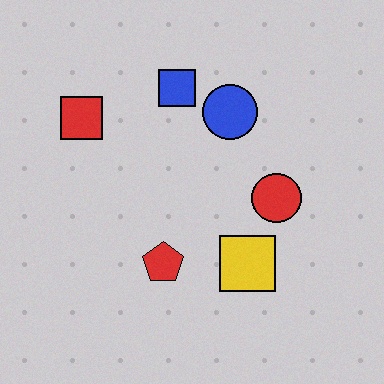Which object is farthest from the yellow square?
The red square is farthest from the yellow square.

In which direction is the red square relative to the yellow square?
The red square is to the left of the yellow square.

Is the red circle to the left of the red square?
No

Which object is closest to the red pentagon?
The yellow square is closest to the red pentagon.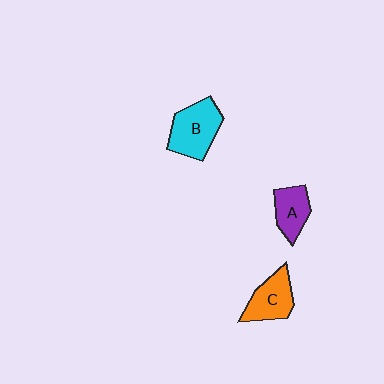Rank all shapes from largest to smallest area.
From largest to smallest: B (cyan), C (orange), A (purple).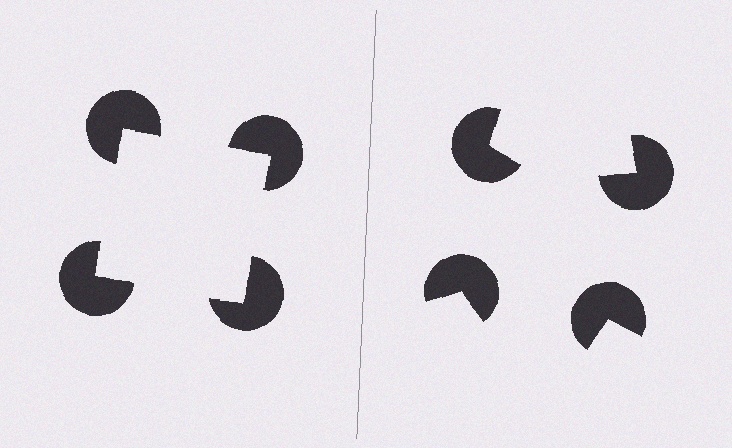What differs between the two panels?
The pac-man discs are positioned identically on both sides; only the wedge orientations differ. On the left they align to a square; on the right they are misaligned.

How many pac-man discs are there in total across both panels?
8 — 4 on each side.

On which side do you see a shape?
An illusory square appears on the left side. On the right side the wedge cuts are rotated, so no coherent shape forms.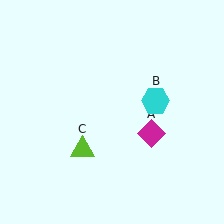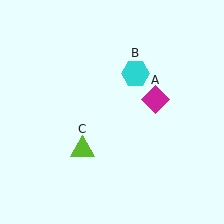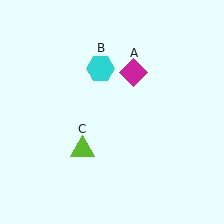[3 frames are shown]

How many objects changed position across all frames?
2 objects changed position: magenta diamond (object A), cyan hexagon (object B).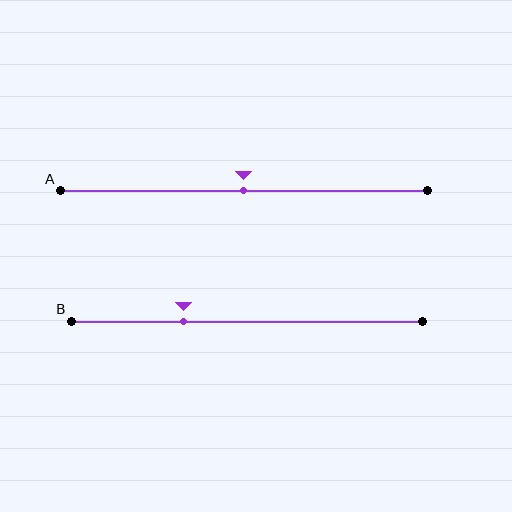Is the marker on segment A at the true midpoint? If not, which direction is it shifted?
Yes, the marker on segment A is at the true midpoint.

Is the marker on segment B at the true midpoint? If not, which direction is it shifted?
No, the marker on segment B is shifted to the left by about 18% of the segment length.